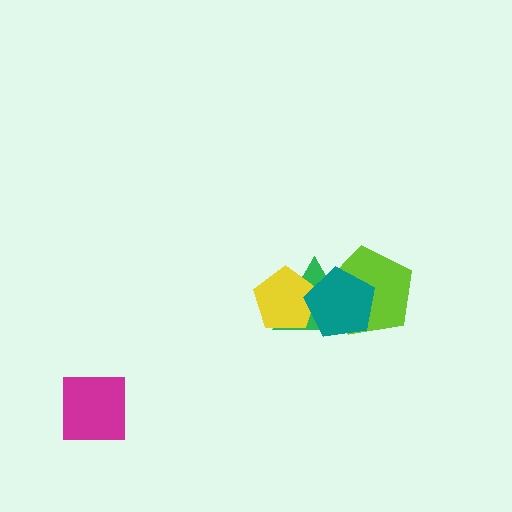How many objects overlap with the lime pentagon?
2 objects overlap with the lime pentagon.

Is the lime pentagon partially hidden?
Yes, it is partially covered by another shape.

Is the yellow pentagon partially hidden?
Yes, it is partially covered by another shape.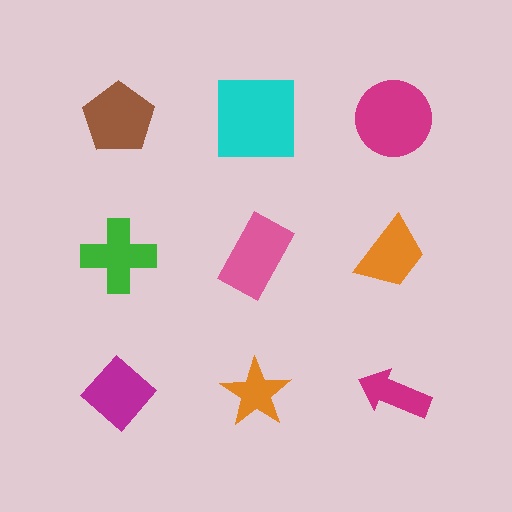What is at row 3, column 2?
An orange star.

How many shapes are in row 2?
3 shapes.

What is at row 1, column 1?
A brown pentagon.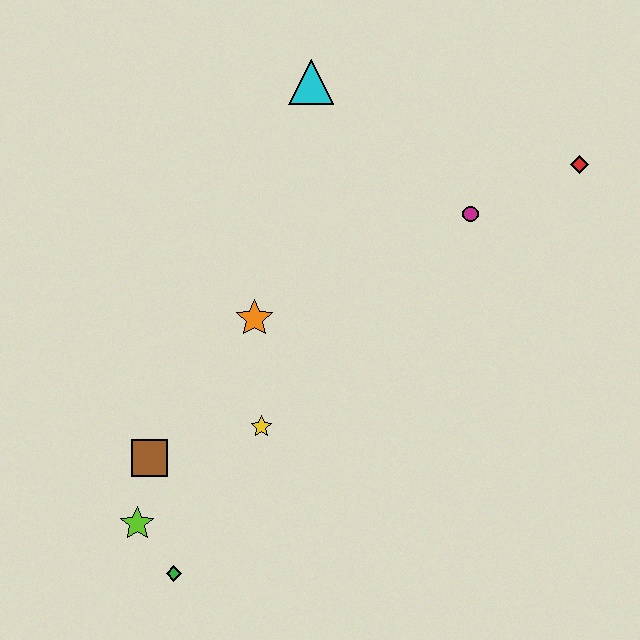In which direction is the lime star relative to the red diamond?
The lime star is to the left of the red diamond.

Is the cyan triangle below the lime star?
No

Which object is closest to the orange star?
The yellow star is closest to the orange star.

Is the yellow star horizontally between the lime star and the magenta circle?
Yes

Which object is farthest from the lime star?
The red diamond is farthest from the lime star.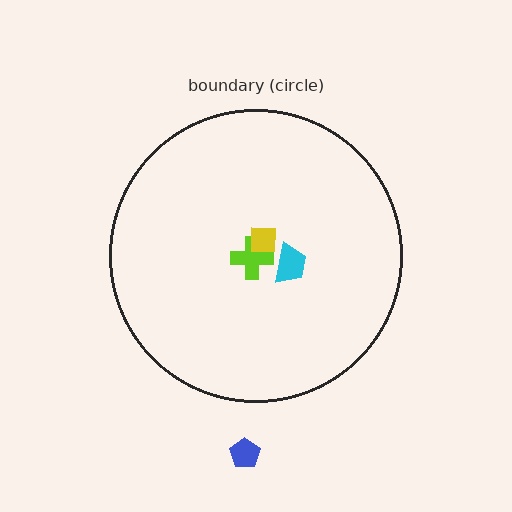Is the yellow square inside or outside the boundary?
Inside.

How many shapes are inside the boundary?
3 inside, 1 outside.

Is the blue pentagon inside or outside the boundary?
Outside.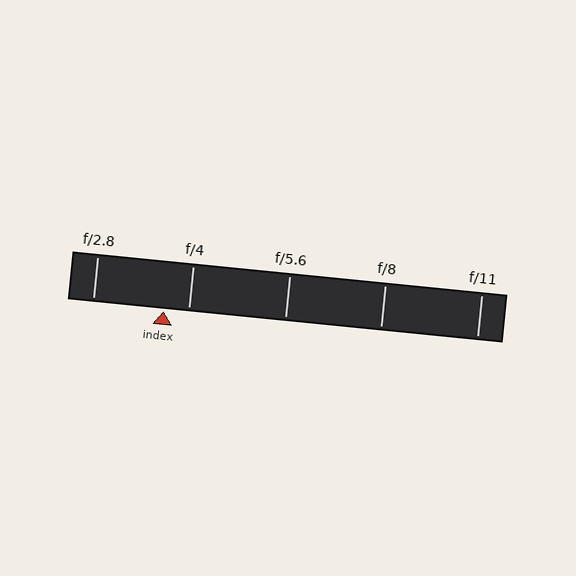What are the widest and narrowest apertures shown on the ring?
The widest aperture shown is f/2.8 and the narrowest is f/11.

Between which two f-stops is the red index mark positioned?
The index mark is between f/2.8 and f/4.